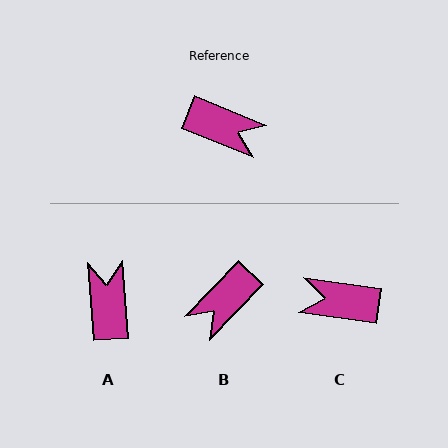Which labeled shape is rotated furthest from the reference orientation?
C, about 166 degrees away.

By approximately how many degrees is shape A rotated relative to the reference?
Approximately 117 degrees counter-clockwise.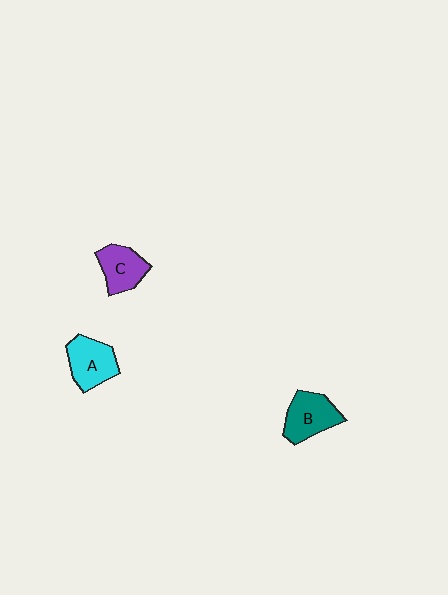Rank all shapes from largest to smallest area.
From largest to smallest: B (teal), A (cyan), C (purple).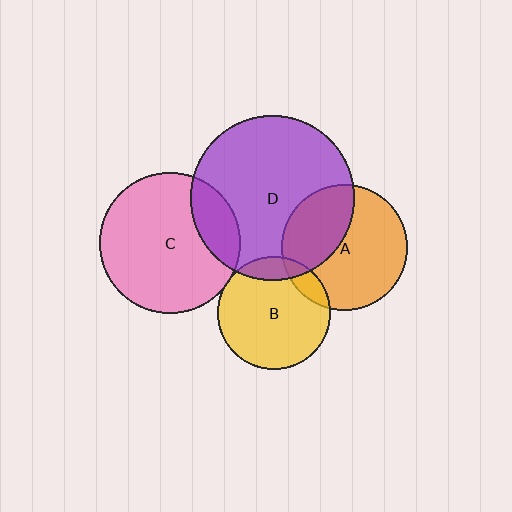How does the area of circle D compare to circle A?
Approximately 1.7 times.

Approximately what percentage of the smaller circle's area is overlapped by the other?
Approximately 5%.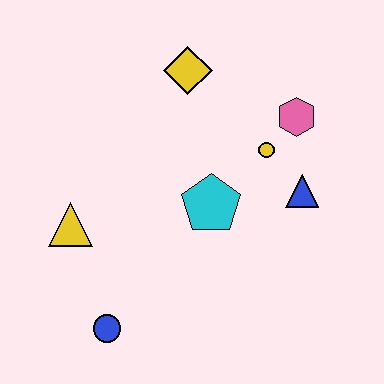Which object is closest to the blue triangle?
The yellow circle is closest to the blue triangle.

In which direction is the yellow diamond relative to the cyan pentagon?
The yellow diamond is above the cyan pentagon.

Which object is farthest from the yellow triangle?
The pink hexagon is farthest from the yellow triangle.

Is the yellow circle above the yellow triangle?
Yes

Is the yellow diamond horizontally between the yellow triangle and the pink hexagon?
Yes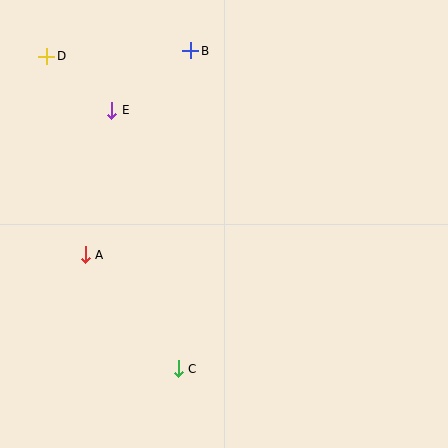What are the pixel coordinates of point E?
Point E is at (112, 110).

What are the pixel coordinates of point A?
Point A is at (85, 255).